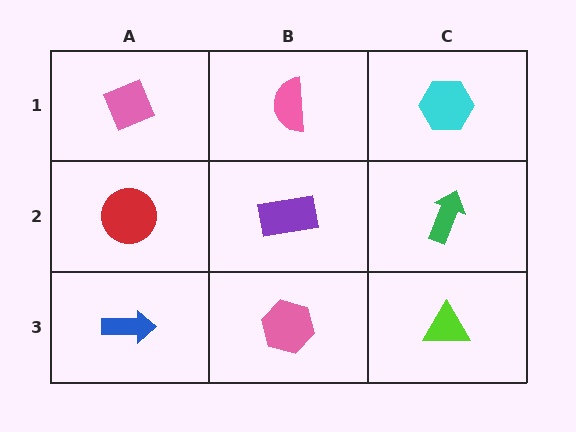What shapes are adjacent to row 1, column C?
A green arrow (row 2, column C), a pink semicircle (row 1, column B).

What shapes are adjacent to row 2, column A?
A pink diamond (row 1, column A), a blue arrow (row 3, column A), a purple rectangle (row 2, column B).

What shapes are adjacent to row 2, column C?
A cyan hexagon (row 1, column C), a lime triangle (row 3, column C), a purple rectangle (row 2, column B).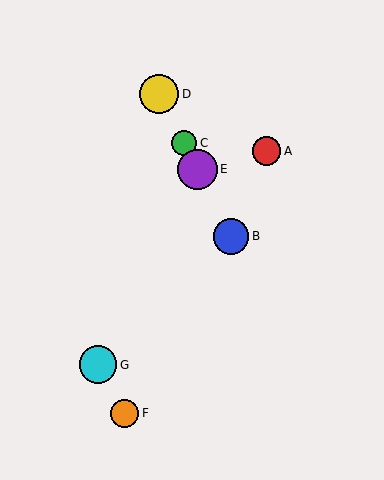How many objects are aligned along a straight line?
4 objects (B, C, D, E) are aligned along a straight line.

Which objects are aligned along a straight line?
Objects B, C, D, E are aligned along a straight line.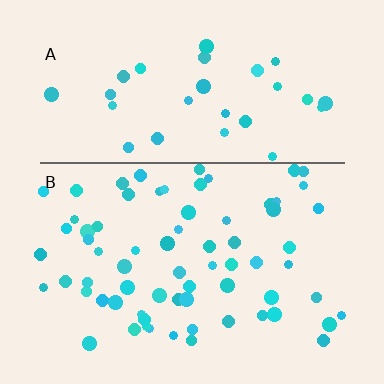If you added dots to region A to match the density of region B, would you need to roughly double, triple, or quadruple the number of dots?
Approximately double.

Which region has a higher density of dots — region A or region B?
B (the bottom).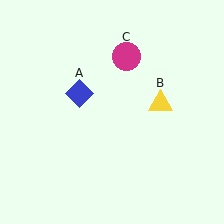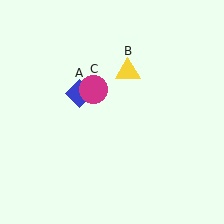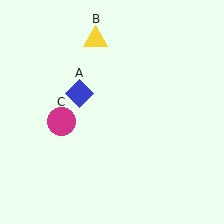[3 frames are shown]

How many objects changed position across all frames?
2 objects changed position: yellow triangle (object B), magenta circle (object C).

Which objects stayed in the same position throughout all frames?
Blue diamond (object A) remained stationary.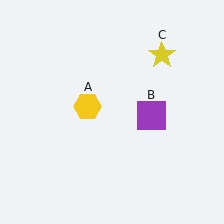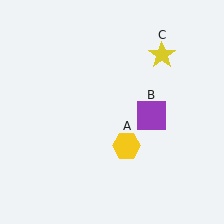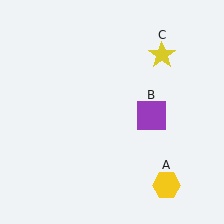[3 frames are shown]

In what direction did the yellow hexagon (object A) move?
The yellow hexagon (object A) moved down and to the right.